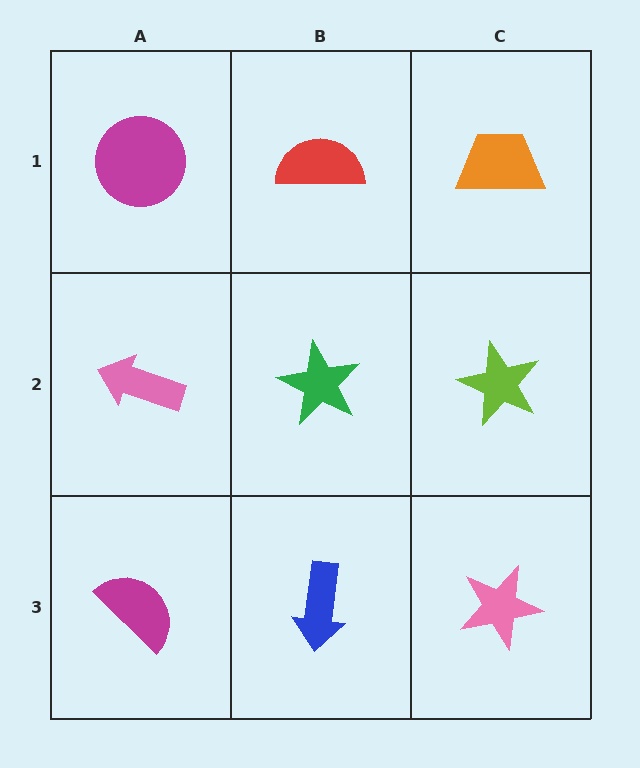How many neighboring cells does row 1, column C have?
2.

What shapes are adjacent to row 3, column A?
A pink arrow (row 2, column A), a blue arrow (row 3, column B).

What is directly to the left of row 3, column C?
A blue arrow.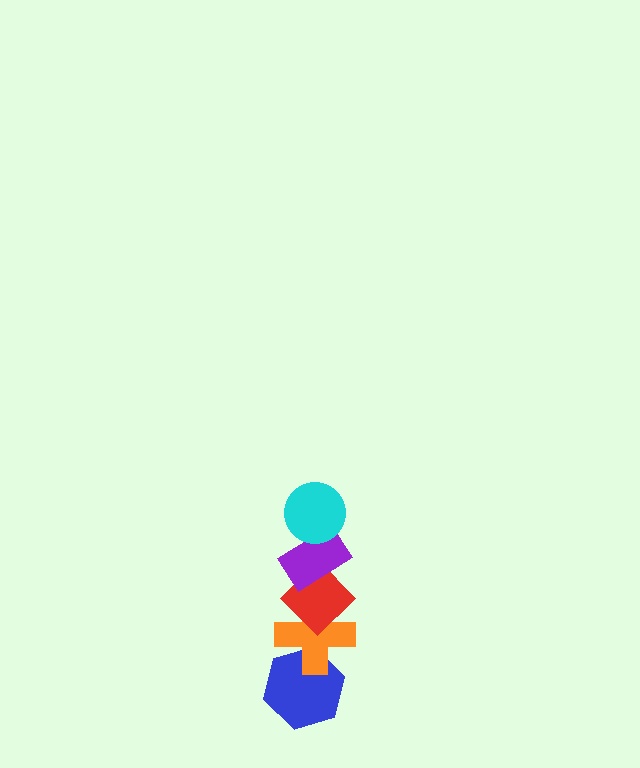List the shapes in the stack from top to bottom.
From top to bottom: the cyan circle, the purple rectangle, the red diamond, the orange cross, the blue hexagon.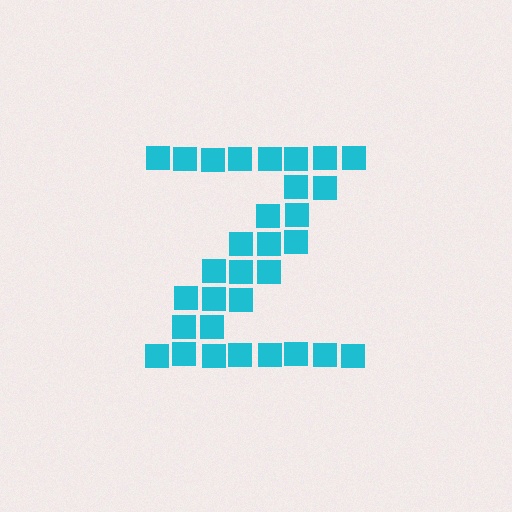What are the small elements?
The small elements are squares.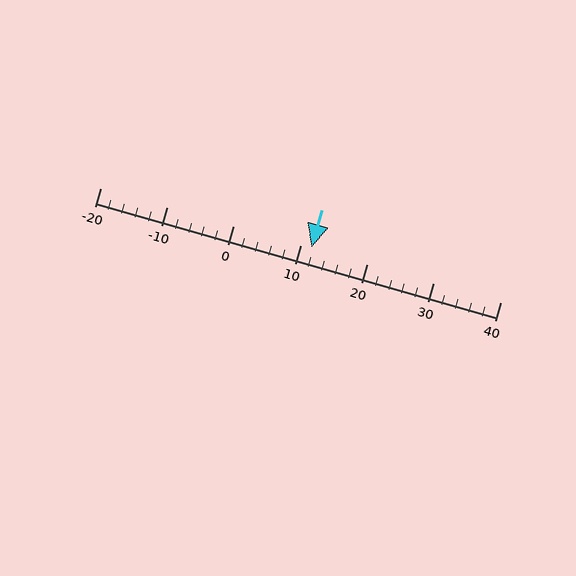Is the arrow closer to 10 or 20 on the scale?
The arrow is closer to 10.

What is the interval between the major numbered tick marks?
The major tick marks are spaced 10 units apart.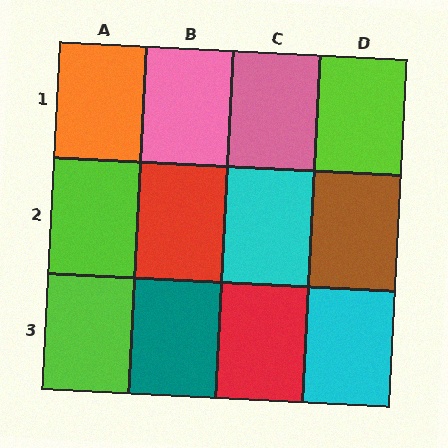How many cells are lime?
3 cells are lime.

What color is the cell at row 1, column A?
Orange.